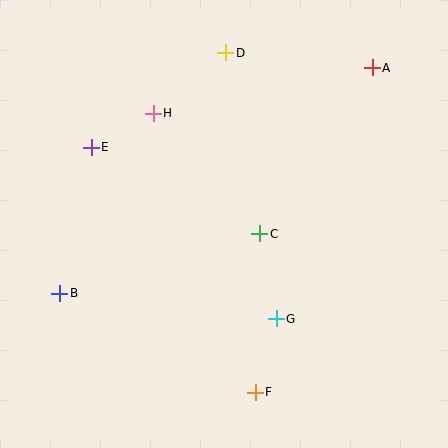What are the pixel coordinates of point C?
Point C is at (260, 234).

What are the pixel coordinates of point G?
Point G is at (276, 319).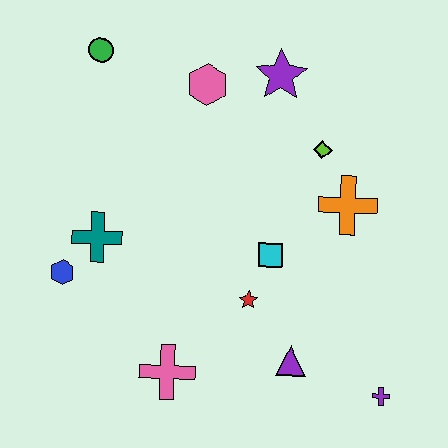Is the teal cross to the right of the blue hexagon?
Yes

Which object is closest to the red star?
The cyan square is closest to the red star.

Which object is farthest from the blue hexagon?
The purple cross is farthest from the blue hexagon.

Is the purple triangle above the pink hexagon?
No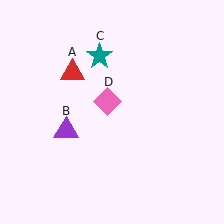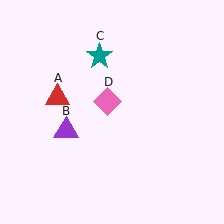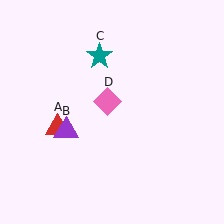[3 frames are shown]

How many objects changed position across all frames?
1 object changed position: red triangle (object A).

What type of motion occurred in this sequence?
The red triangle (object A) rotated counterclockwise around the center of the scene.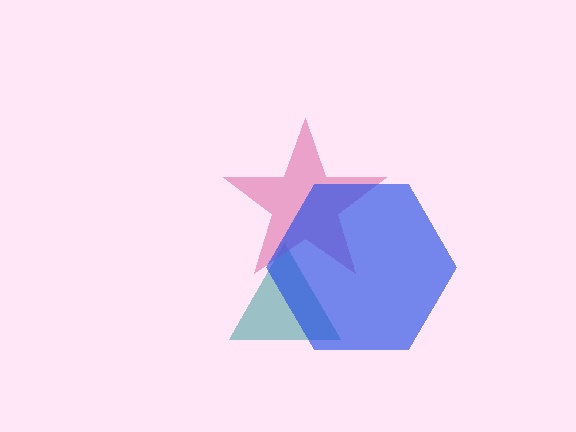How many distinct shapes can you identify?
There are 3 distinct shapes: a teal triangle, a pink star, a blue hexagon.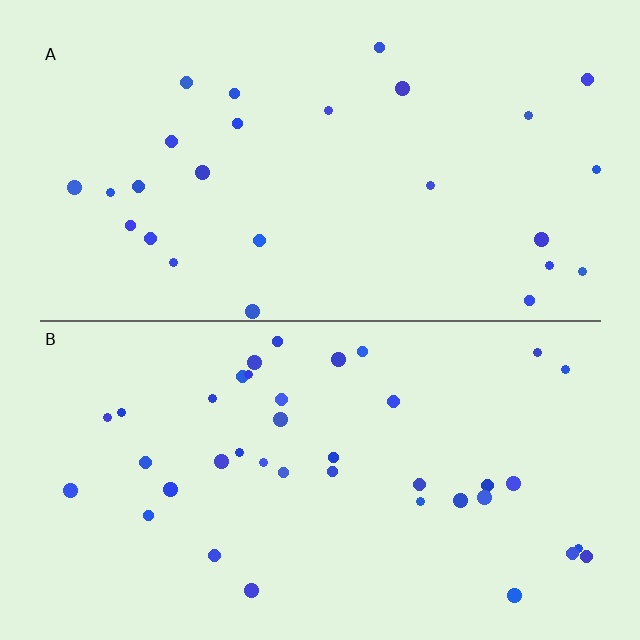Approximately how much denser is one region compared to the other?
Approximately 1.5× — region B over region A.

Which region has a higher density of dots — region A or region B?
B (the bottom).